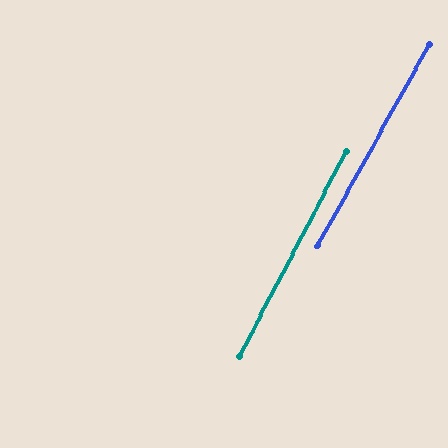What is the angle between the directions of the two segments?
Approximately 2 degrees.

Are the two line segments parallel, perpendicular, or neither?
Parallel — their directions differ by only 1.5°.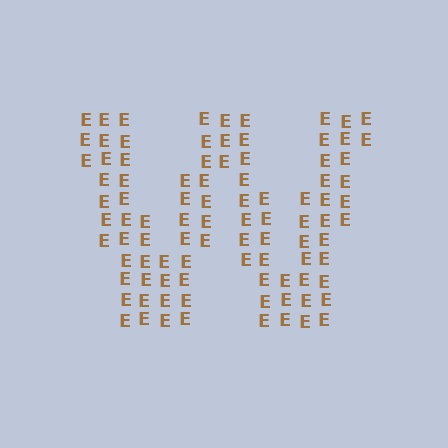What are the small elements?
The small elements are letter E's.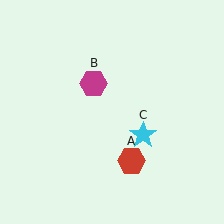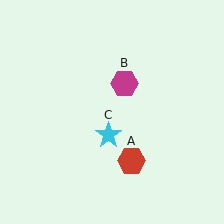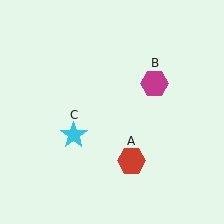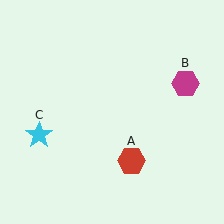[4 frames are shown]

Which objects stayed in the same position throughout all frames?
Red hexagon (object A) remained stationary.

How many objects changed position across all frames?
2 objects changed position: magenta hexagon (object B), cyan star (object C).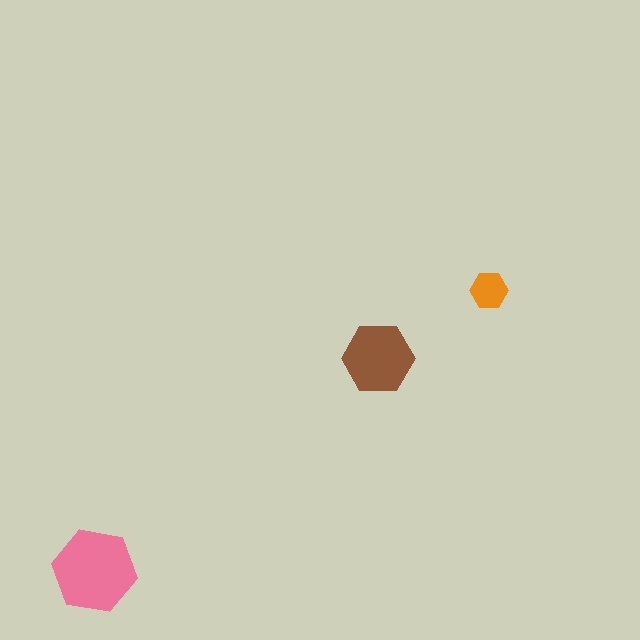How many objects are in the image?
There are 3 objects in the image.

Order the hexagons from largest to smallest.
the pink one, the brown one, the orange one.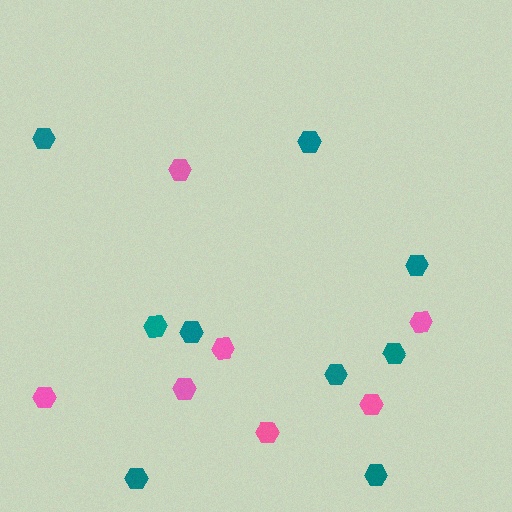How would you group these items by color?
There are 2 groups: one group of pink hexagons (7) and one group of teal hexagons (9).